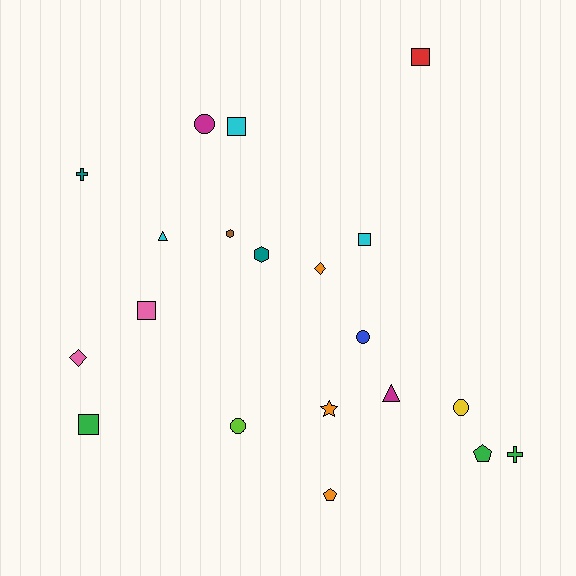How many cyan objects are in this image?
There are 3 cyan objects.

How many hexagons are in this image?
There are 2 hexagons.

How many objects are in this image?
There are 20 objects.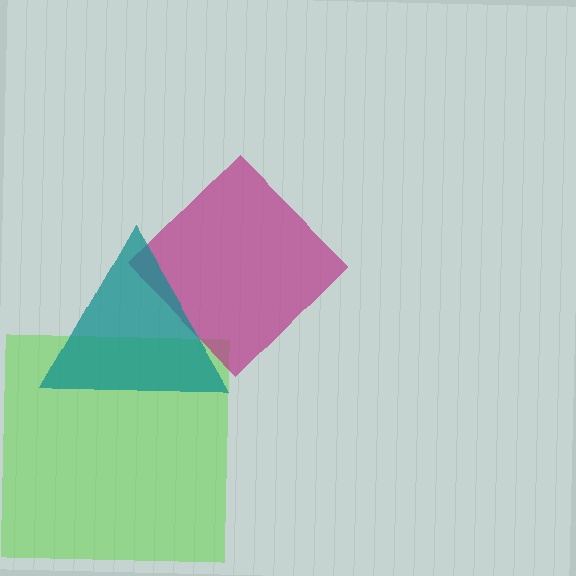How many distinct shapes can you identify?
There are 3 distinct shapes: a lime square, a magenta diamond, a teal triangle.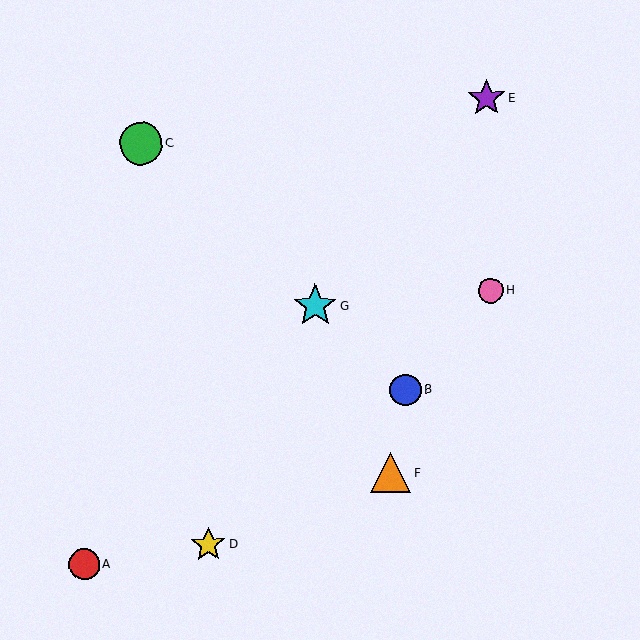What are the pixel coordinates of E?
Object E is at (486, 98).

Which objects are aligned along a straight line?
Objects B, C, G are aligned along a straight line.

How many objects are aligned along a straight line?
3 objects (B, C, G) are aligned along a straight line.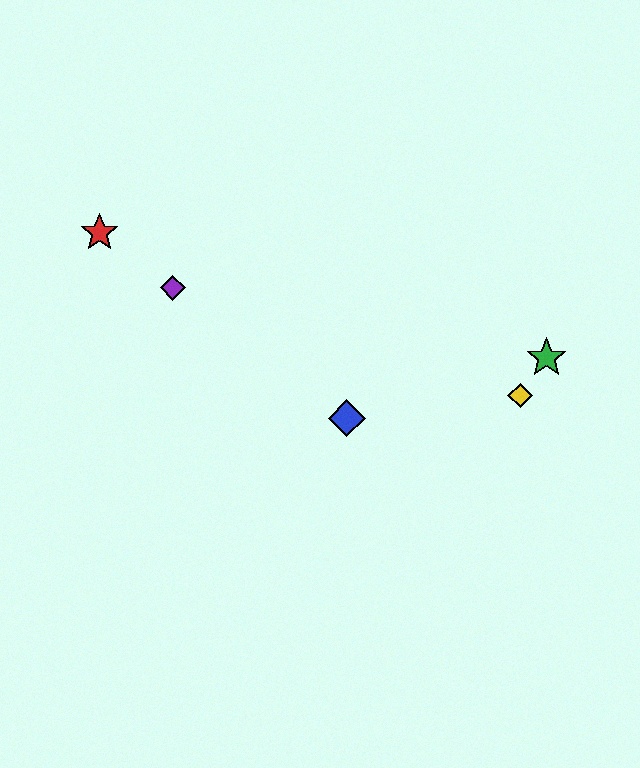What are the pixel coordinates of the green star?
The green star is at (547, 358).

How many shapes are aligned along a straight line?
3 shapes (the red star, the blue diamond, the purple diamond) are aligned along a straight line.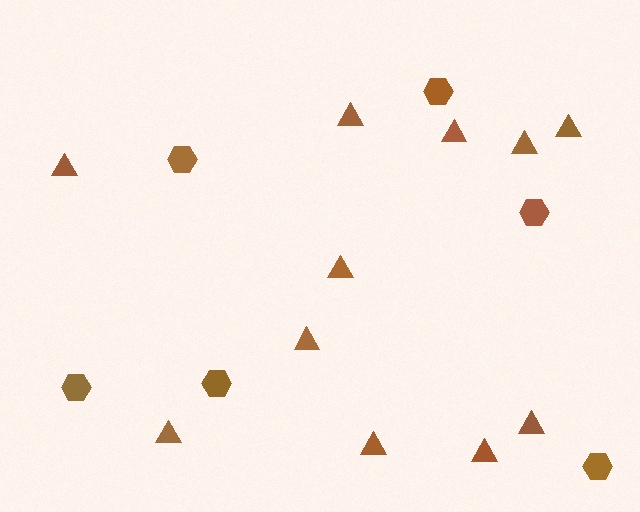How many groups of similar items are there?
There are 2 groups: one group of hexagons (6) and one group of triangles (11).